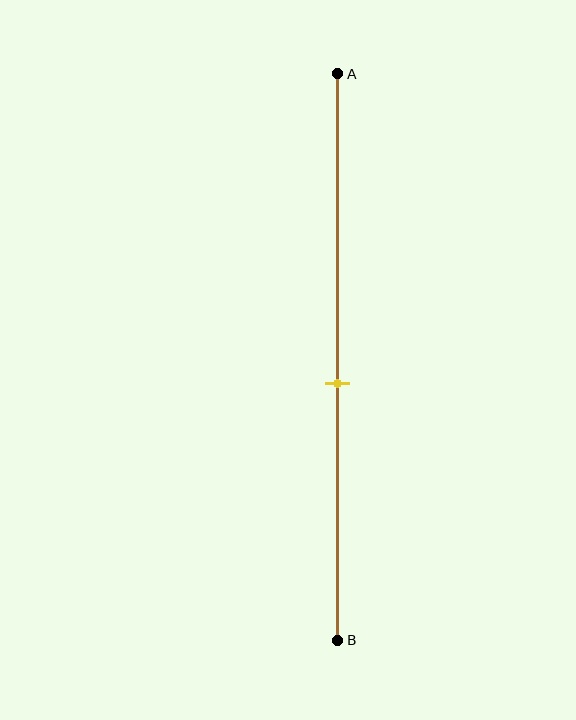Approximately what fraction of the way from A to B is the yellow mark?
The yellow mark is approximately 55% of the way from A to B.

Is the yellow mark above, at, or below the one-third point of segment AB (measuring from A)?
The yellow mark is below the one-third point of segment AB.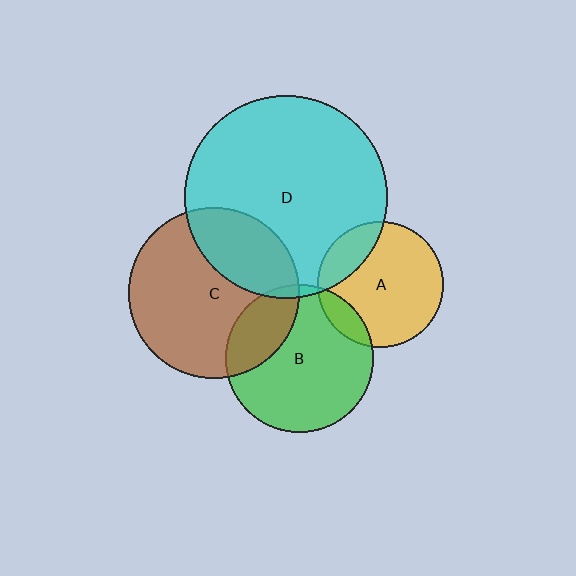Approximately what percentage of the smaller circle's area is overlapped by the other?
Approximately 30%.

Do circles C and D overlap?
Yes.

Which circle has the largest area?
Circle D (cyan).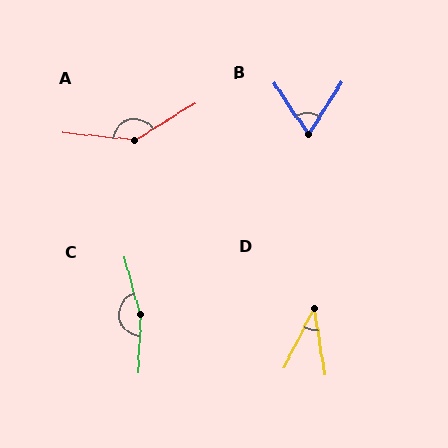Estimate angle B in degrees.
Approximately 66 degrees.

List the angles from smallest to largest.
D (37°), B (66°), A (143°), C (163°).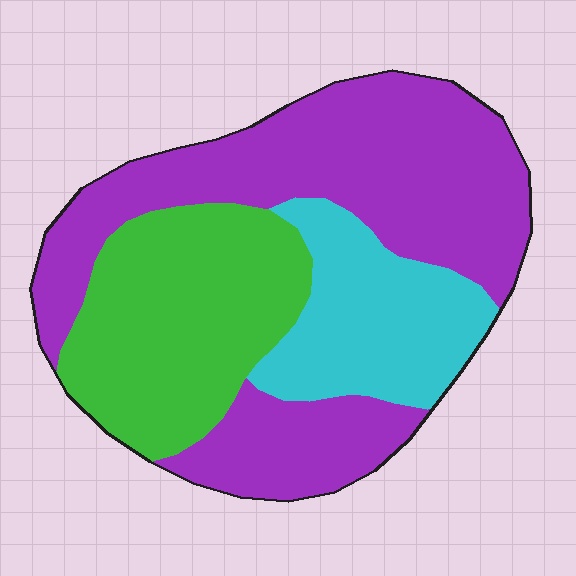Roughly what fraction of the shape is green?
Green takes up about one third (1/3) of the shape.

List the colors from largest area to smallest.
From largest to smallest: purple, green, cyan.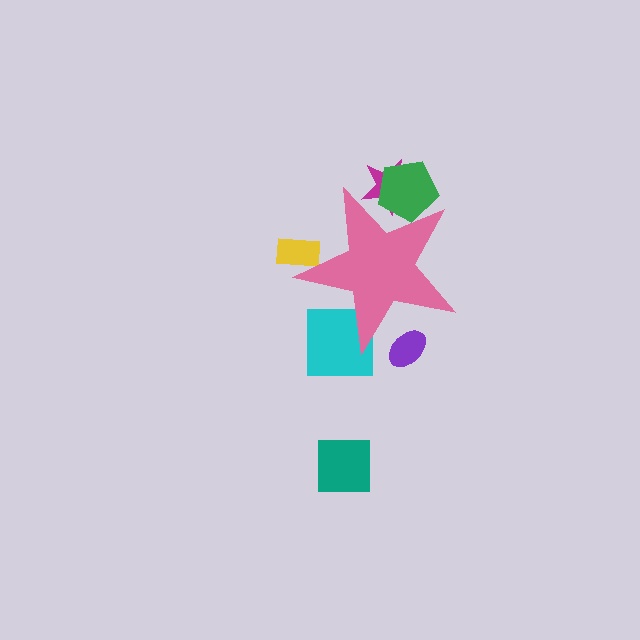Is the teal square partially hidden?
No, the teal square is fully visible.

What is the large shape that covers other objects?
A pink star.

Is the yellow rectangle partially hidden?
Yes, the yellow rectangle is partially hidden behind the pink star.